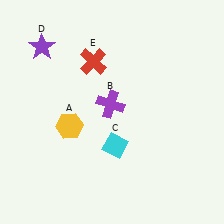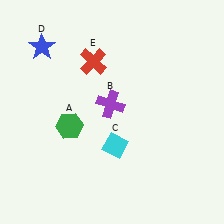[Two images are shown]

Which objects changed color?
A changed from yellow to green. D changed from purple to blue.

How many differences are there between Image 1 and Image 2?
There are 2 differences between the two images.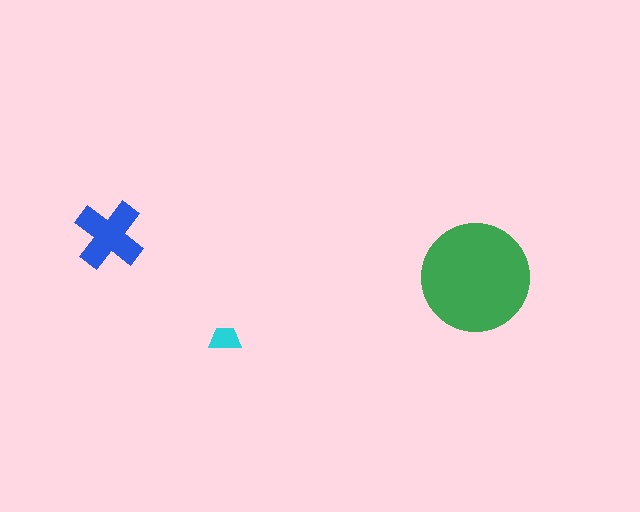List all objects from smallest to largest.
The cyan trapezoid, the blue cross, the green circle.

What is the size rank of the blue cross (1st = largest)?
2nd.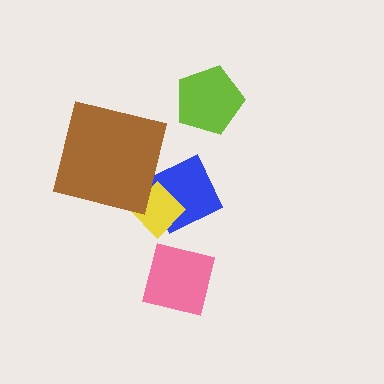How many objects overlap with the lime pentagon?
0 objects overlap with the lime pentagon.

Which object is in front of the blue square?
The yellow diamond is in front of the blue square.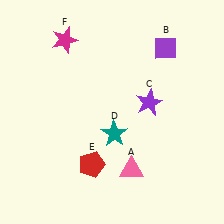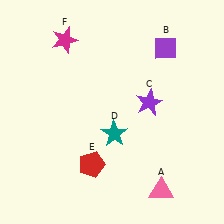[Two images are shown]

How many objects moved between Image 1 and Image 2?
1 object moved between the two images.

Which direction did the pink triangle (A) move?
The pink triangle (A) moved right.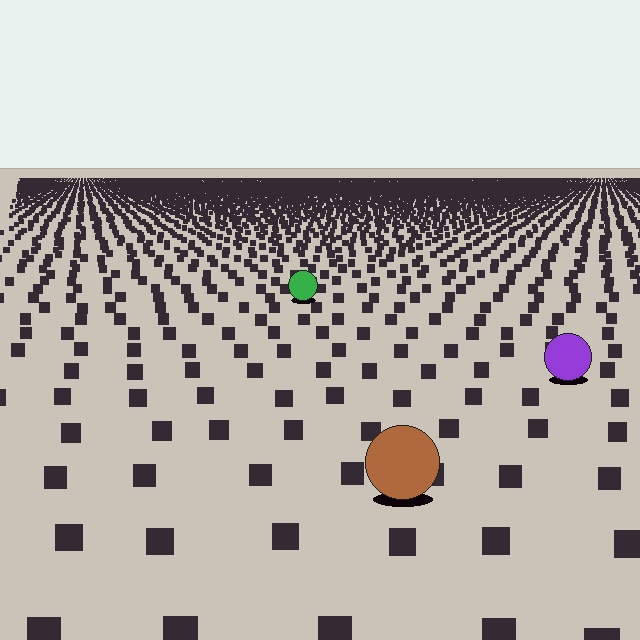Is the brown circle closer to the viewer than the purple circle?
Yes. The brown circle is closer — you can tell from the texture gradient: the ground texture is coarser near it.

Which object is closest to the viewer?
The brown circle is closest. The texture marks near it are larger and more spread out.